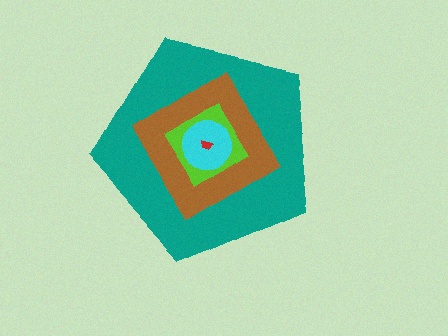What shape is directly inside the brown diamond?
The lime diamond.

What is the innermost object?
The red trapezoid.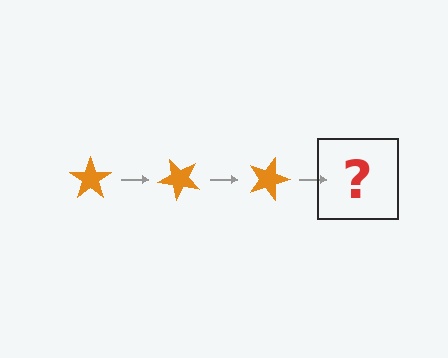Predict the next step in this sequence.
The next step is an orange star rotated 135 degrees.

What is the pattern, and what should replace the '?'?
The pattern is that the star rotates 45 degrees each step. The '?' should be an orange star rotated 135 degrees.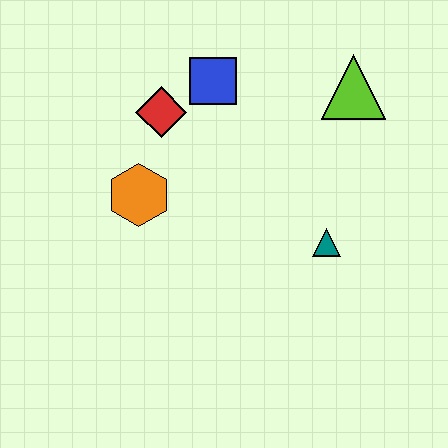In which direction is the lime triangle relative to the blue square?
The lime triangle is to the right of the blue square.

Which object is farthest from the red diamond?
The teal triangle is farthest from the red diamond.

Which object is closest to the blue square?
The red diamond is closest to the blue square.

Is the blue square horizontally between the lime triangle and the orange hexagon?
Yes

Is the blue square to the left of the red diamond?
No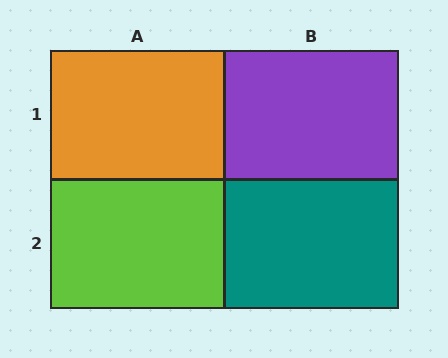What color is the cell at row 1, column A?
Orange.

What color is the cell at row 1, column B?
Purple.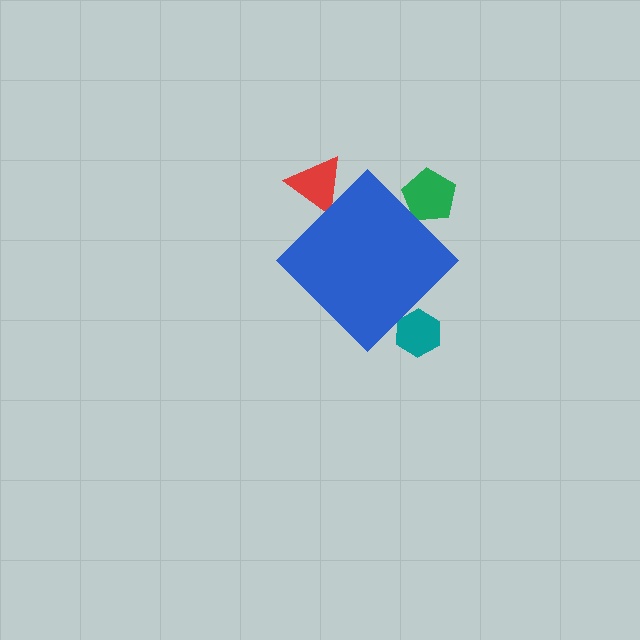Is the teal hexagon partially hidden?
Yes, the teal hexagon is partially hidden behind the blue diamond.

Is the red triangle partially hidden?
Yes, the red triangle is partially hidden behind the blue diamond.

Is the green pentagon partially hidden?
Yes, the green pentagon is partially hidden behind the blue diamond.